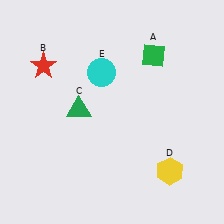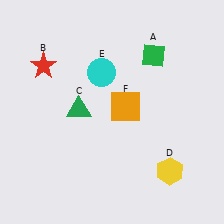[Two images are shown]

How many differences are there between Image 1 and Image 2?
There is 1 difference between the two images.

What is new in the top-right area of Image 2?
An orange square (F) was added in the top-right area of Image 2.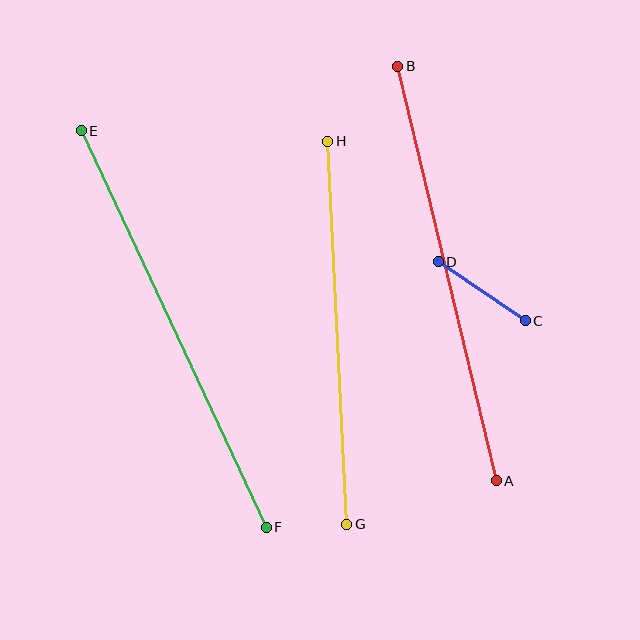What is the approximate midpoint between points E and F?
The midpoint is at approximately (174, 329) pixels.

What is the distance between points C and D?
The distance is approximately 105 pixels.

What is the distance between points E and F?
The distance is approximately 437 pixels.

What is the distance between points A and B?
The distance is approximately 426 pixels.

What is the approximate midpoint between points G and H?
The midpoint is at approximately (337, 333) pixels.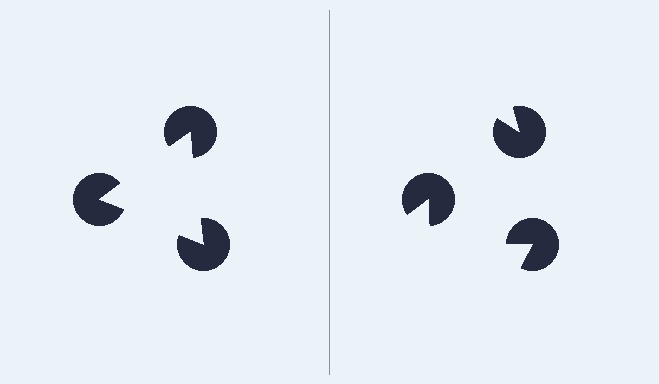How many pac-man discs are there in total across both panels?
6 — 3 on each side.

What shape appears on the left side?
An illusory triangle.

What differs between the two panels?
The pac-man discs are positioned identically on both sides; only the wedge orientations differ. On the left they align to a triangle; on the right they are misaligned.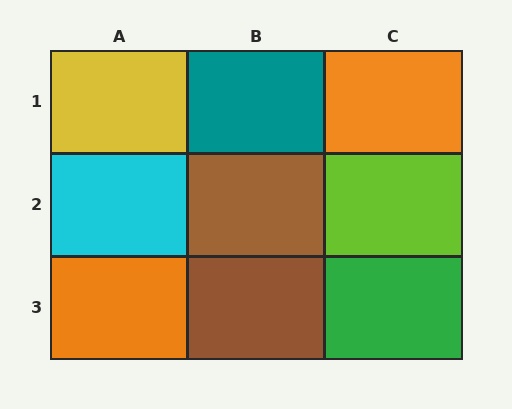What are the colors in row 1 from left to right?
Yellow, teal, orange.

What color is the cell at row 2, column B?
Brown.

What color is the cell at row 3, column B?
Brown.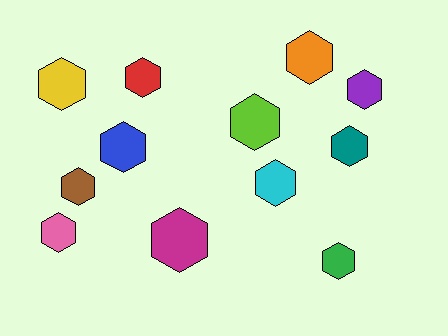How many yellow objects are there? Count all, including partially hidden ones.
There is 1 yellow object.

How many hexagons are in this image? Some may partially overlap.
There are 12 hexagons.